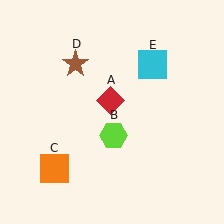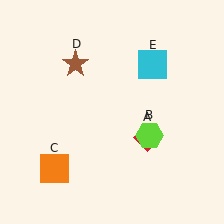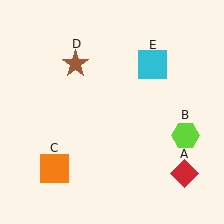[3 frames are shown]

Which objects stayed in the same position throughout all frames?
Orange square (object C) and brown star (object D) and cyan square (object E) remained stationary.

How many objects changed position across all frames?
2 objects changed position: red diamond (object A), lime hexagon (object B).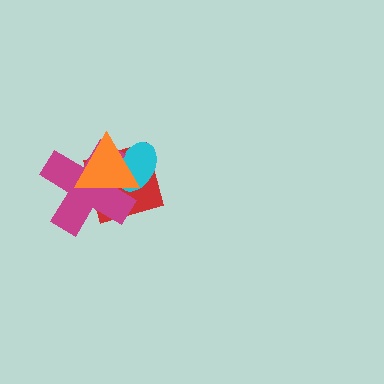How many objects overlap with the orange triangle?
3 objects overlap with the orange triangle.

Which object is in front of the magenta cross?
The orange triangle is in front of the magenta cross.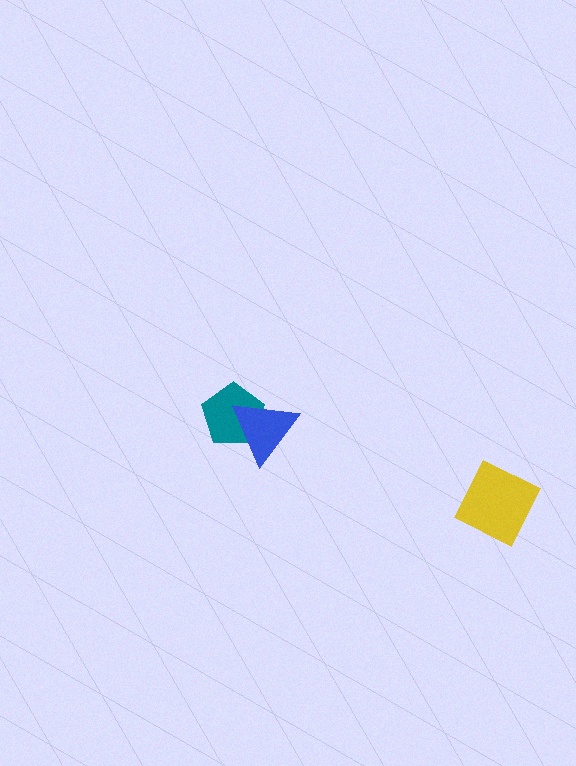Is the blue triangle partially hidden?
No, no other shape covers it.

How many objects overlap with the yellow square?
0 objects overlap with the yellow square.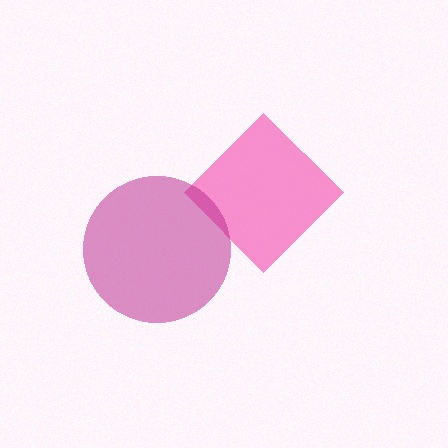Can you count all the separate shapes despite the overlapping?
Yes, there are 2 separate shapes.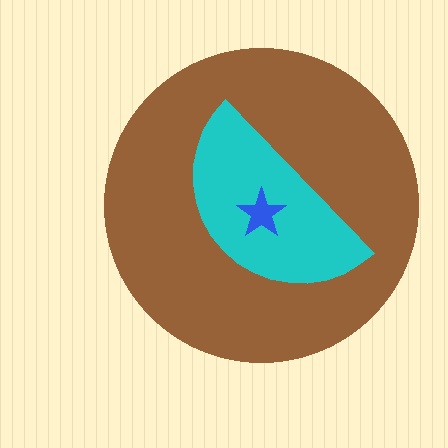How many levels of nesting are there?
3.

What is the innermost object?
The blue star.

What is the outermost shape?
The brown circle.